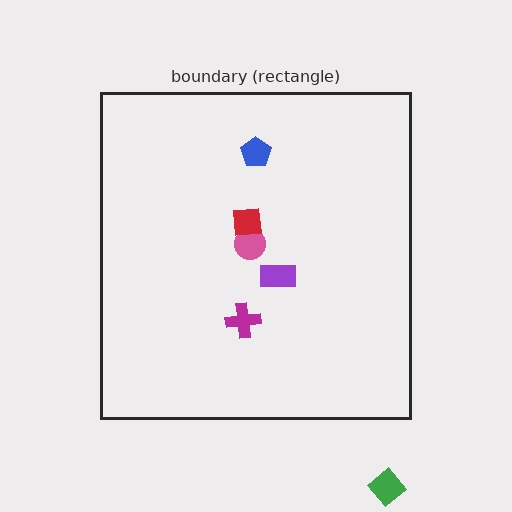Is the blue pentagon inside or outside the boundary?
Inside.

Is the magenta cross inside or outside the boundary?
Inside.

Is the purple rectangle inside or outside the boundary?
Inside.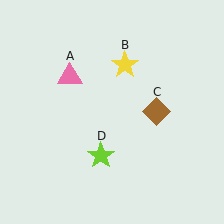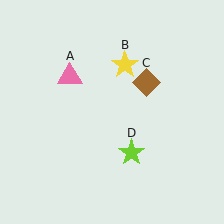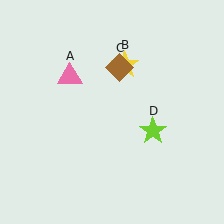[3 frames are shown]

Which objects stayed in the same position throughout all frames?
Pink triangle (object A) and yellow star (object B) remained stationary.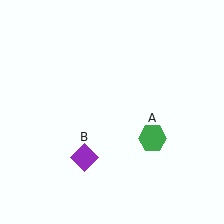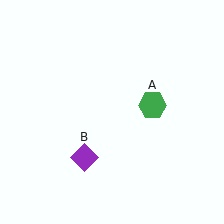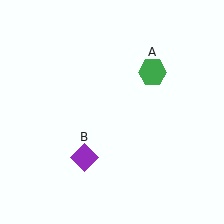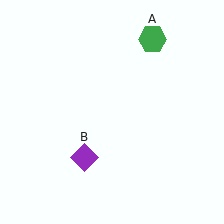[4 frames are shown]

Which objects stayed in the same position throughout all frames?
Purple diamond (object B) remained stationary.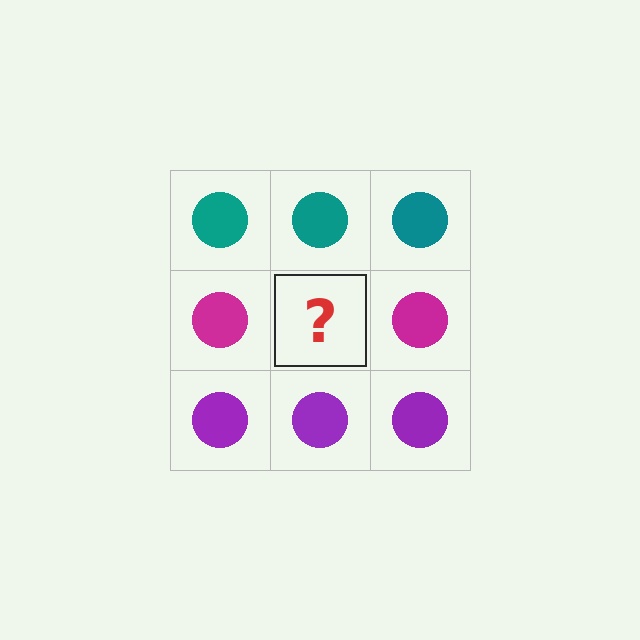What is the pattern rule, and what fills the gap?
The rule is that each row has a consistent color. The gap should be filled with a magenta circle.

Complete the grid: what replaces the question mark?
The question mark should be replaced with a magenta circle.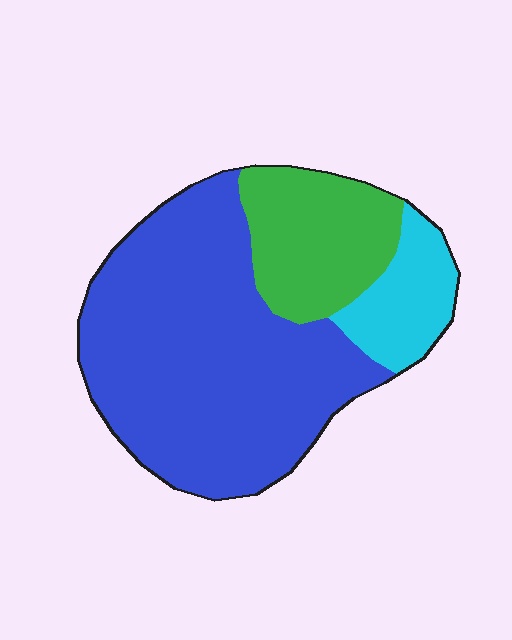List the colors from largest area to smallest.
From largest to smallest: blue, green, cyan.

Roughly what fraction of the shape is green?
Green covers roughly 20% of the shape.